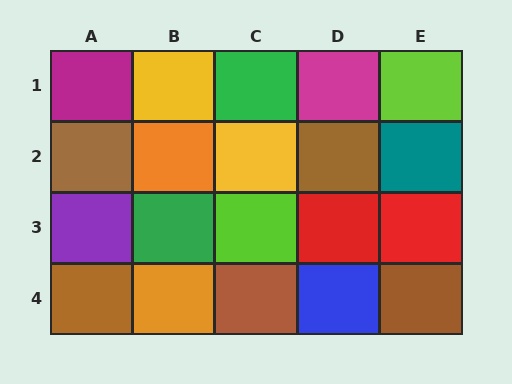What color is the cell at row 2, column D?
Brown.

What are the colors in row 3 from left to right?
Purple, green, lime, red, red.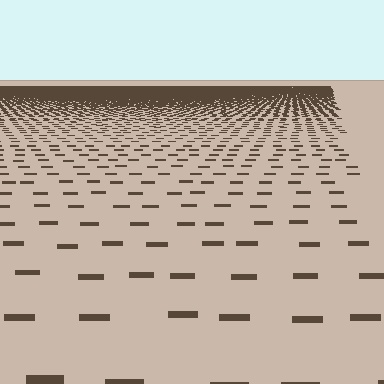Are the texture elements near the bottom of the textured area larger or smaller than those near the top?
Larger. Near the bottom, elements are closer to the viewer and appear at a bigger on-screen size.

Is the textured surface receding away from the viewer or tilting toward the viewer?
The surface is receding away from the viewer. Texture elements get smaller and denser toward the top.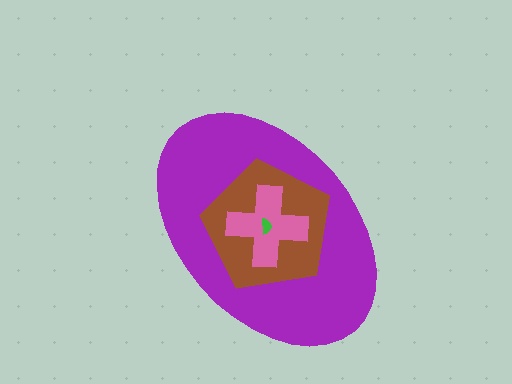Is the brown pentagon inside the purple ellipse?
Yes.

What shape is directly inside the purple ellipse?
The brown pentagon.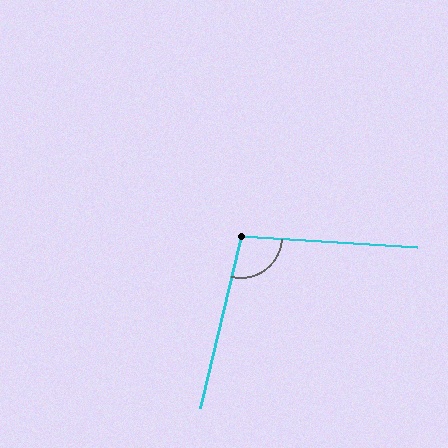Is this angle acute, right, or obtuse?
It is obtuse.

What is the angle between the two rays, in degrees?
Approximately 100 degrees.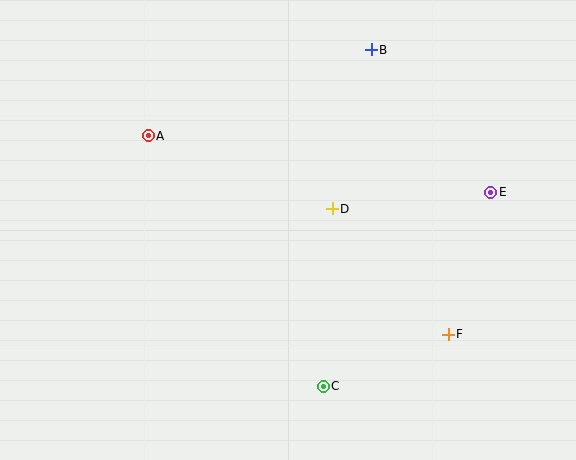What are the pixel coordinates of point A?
Point A is at (148, 136).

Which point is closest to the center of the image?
Point D at (332, 209) is closest to the center.